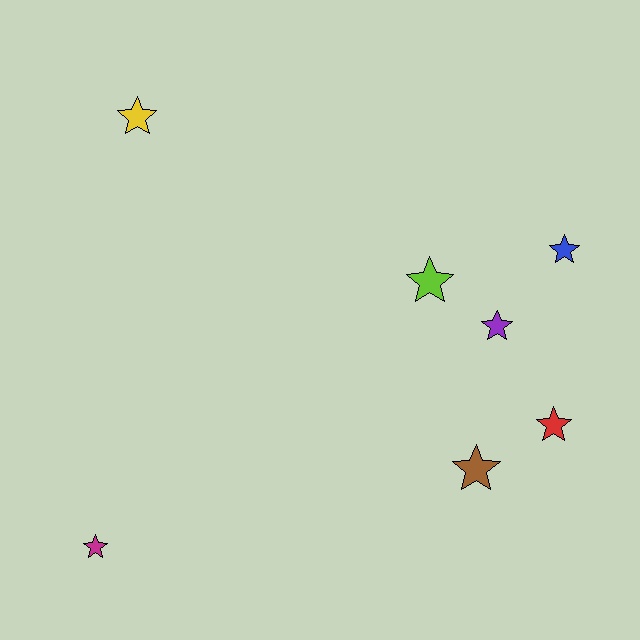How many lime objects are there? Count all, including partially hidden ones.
There is 1 lime object.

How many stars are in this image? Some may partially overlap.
There are 7 stars.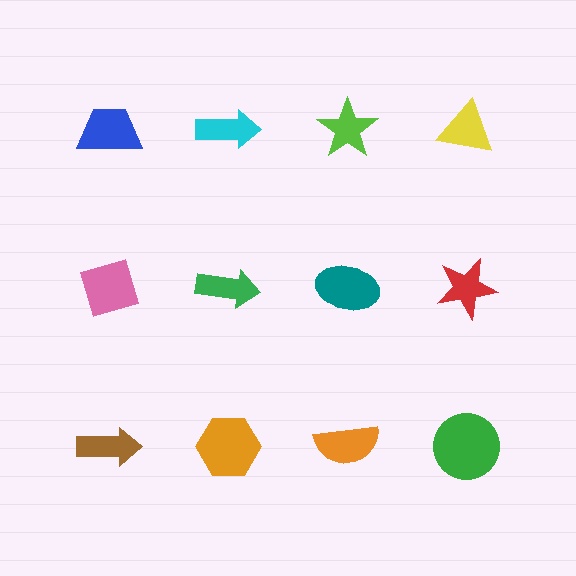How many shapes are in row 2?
4 shapes.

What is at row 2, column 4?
A red star.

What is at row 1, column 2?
A cyan arrow.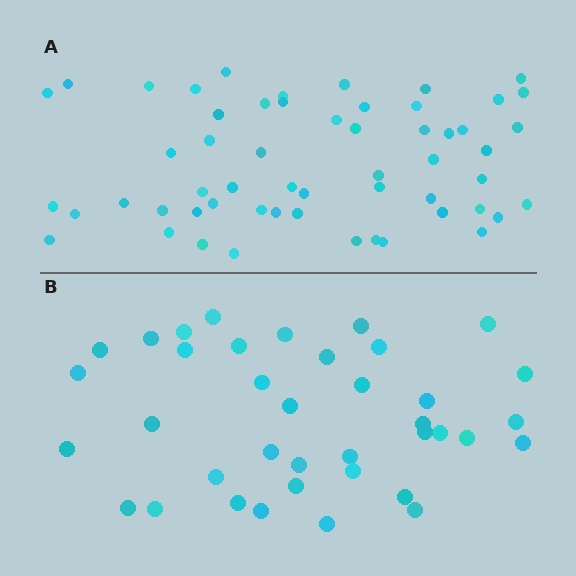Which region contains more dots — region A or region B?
Region A (the top region) has more dots.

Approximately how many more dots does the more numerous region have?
Region A has approximately 20 more dots than region B.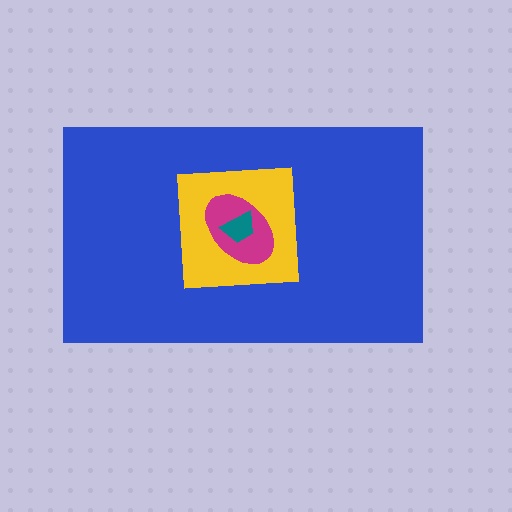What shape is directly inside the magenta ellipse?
The teal trapezoid.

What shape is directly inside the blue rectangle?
The yellow square.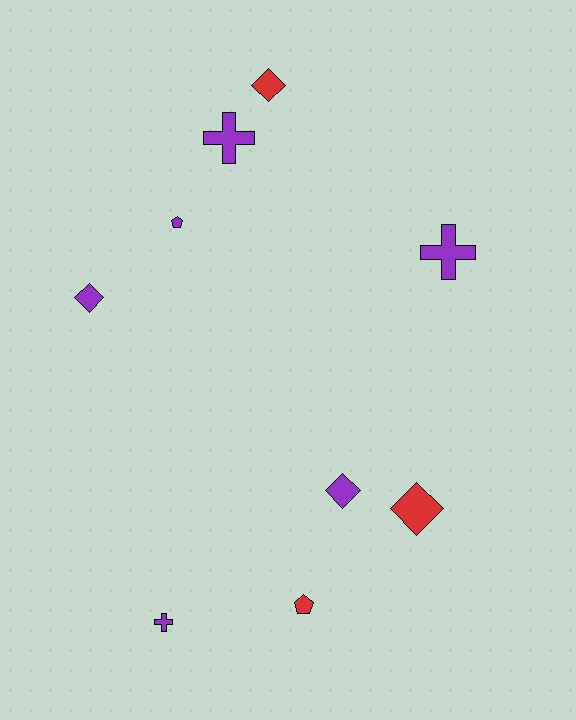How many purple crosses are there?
There are 3 purple crosses.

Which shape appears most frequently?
Diamond, with 4 objects.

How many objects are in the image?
There are 9 objects.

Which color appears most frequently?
Purple, with 6 objects.